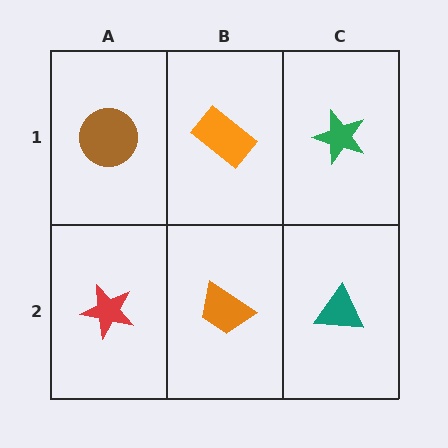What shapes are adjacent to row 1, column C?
A teal triangle (row 2, column C), an orange rectangle (row 1, column B).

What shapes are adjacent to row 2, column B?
An orange rectangle (row 1, column B), a red star (row 2, column A), a teal triangle (row 2, column C).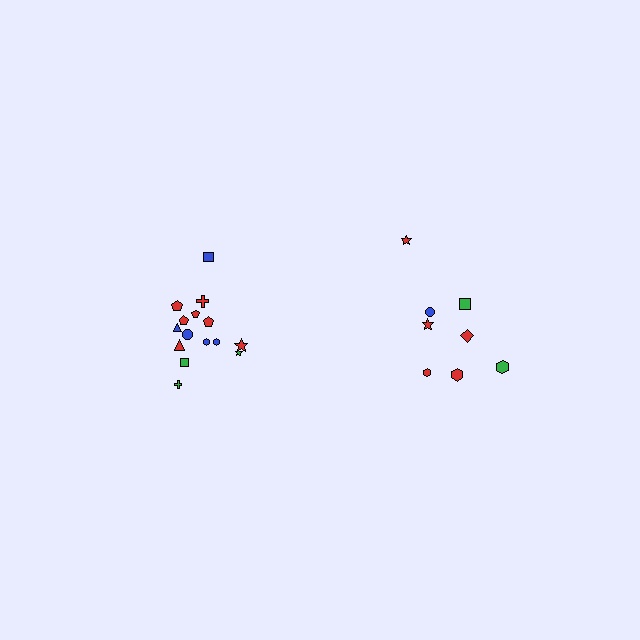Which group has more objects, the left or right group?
The left group.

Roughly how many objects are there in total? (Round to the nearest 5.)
Roughly 25 objects in total.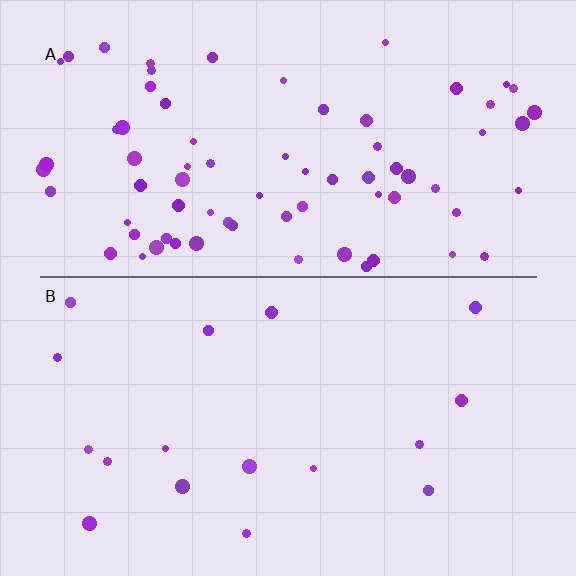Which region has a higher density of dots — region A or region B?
A (the top).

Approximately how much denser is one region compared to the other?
Approximately 4.3× — region A over region B.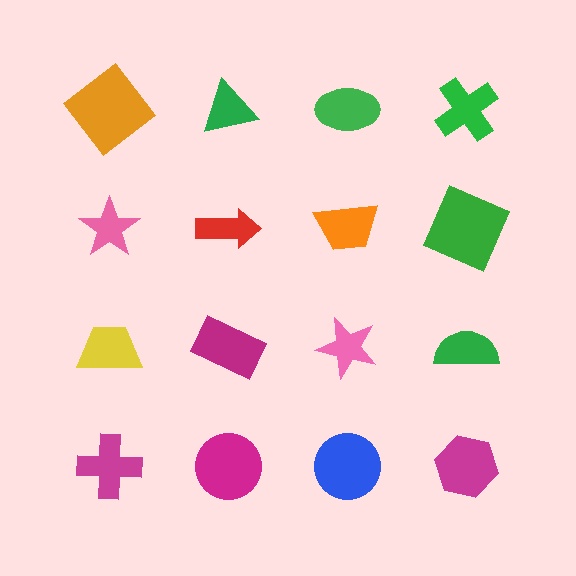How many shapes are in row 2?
4 shapes.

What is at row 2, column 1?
A pink star.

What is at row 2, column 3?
An orange trapezoid.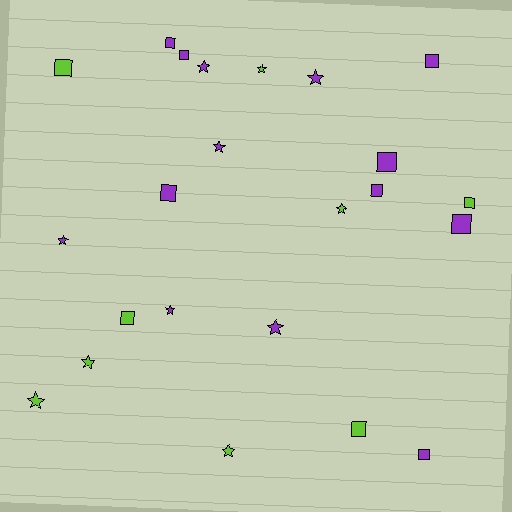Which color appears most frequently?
Purple, with 14 objects.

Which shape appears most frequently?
Square, with 12 objects.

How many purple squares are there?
There are 8 purple squares.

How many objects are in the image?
There are 23 objects.